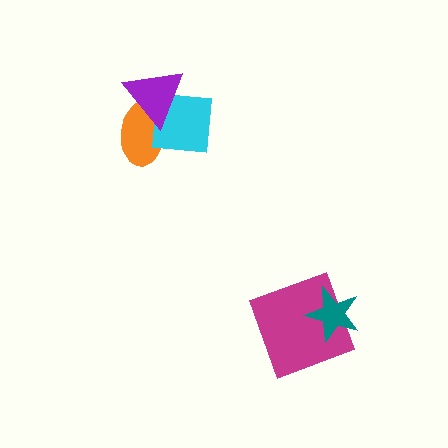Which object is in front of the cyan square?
The purple triangle is in front of the cyan square.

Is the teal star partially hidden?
No, no other shape covers it.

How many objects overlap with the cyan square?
2 objects overlap with the cyan square.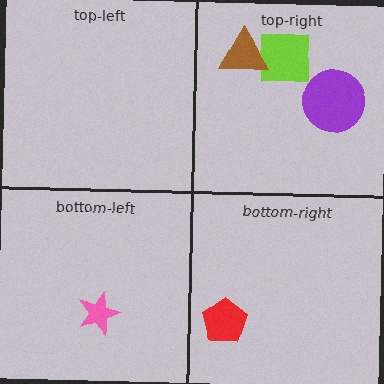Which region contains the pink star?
The bottom-left region.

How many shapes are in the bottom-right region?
1.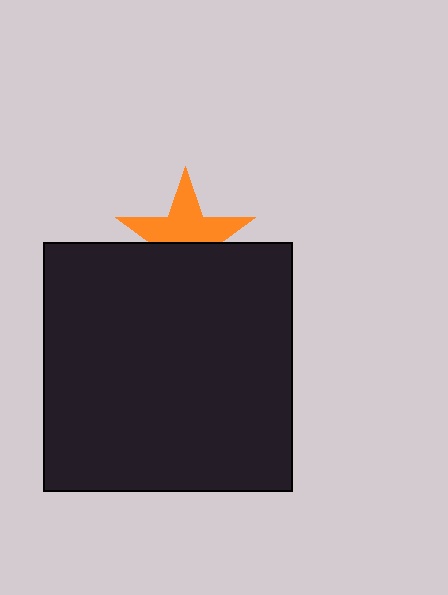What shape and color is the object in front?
The object in front is a black square.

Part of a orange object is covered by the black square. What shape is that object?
It is a star.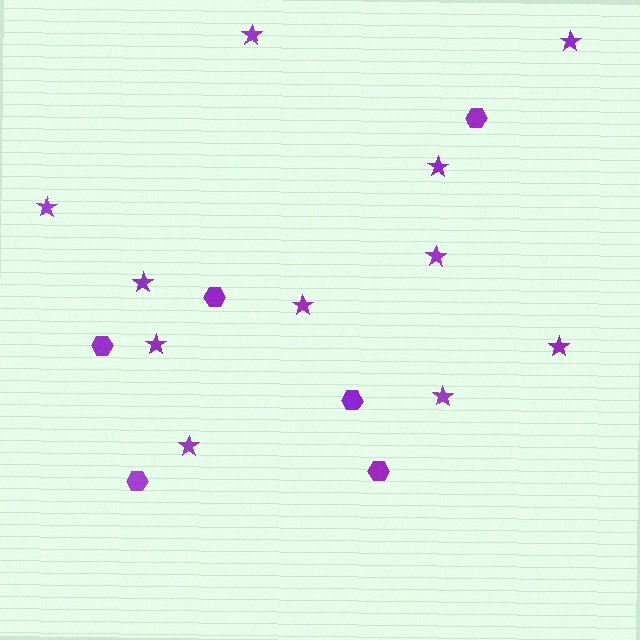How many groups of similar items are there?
There are 2 groups: one group of hexagons (6) and one group of stars (11).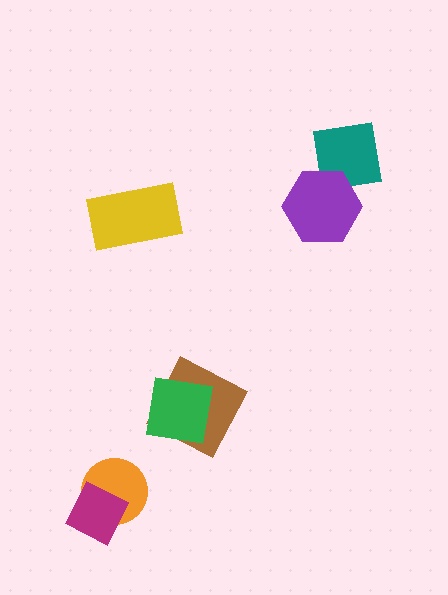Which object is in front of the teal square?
The purple hexagon is in front of the teal square.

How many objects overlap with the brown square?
1 object overlaps with the brown square.